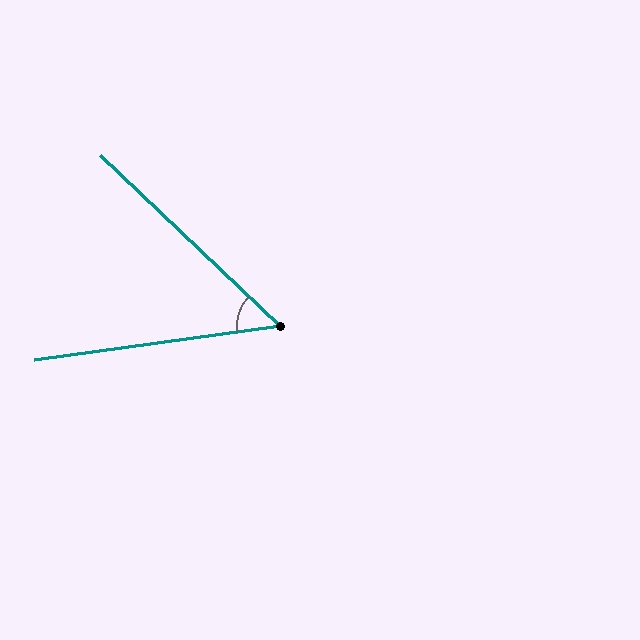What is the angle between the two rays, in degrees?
Approximately 51 degrees.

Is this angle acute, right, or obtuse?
It is acute.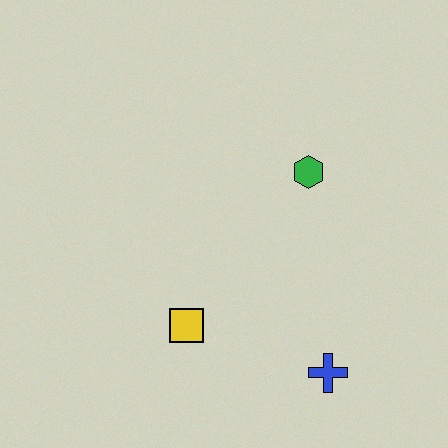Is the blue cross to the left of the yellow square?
No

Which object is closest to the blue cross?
The yellow square is closest to the blue cross.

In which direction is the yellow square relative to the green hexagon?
The yellow square is below the green hexagon.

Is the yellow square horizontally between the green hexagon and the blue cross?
No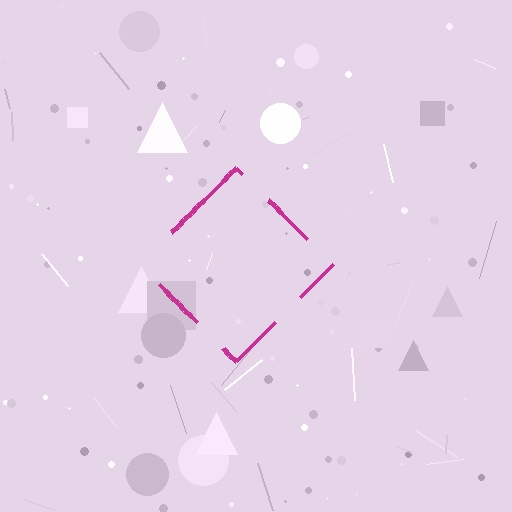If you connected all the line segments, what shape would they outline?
They would outline a diamond.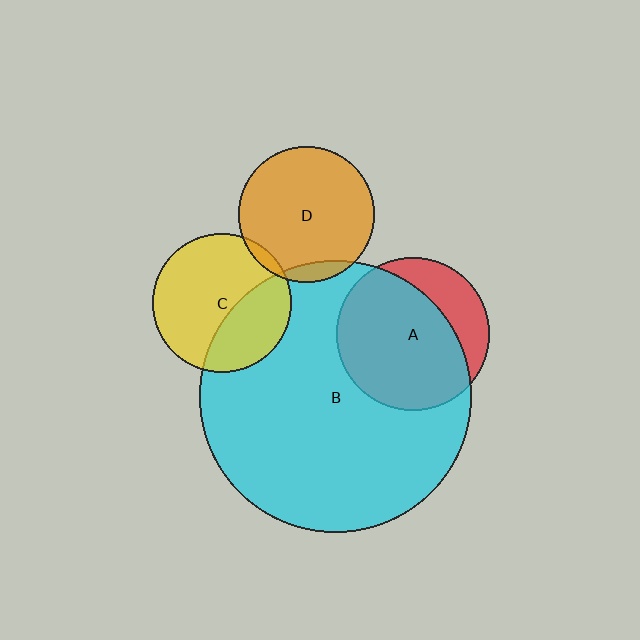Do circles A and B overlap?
Yes.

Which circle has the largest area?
Circle B (cyan).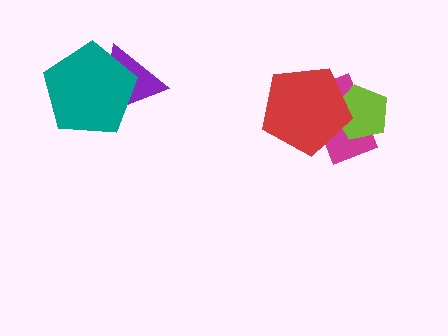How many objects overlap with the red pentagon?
2 objects overlap with the red pentagon.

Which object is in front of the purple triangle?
The teal pentagon is in front of the purple triangle.